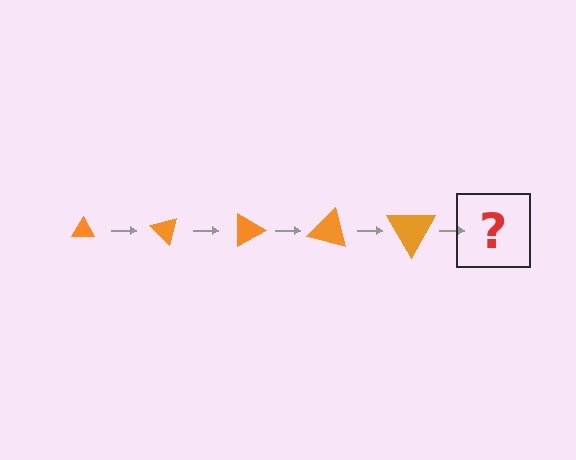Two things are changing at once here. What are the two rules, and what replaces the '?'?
The two rules are that the triangle grows larger each step and it rotates 45 degrees each step. The '?' should be a triangle, larger than the previous one and rotated 225 degrees from the start.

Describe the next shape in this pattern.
It should be a triangle, larger than the previous one and rotated 225 degrees from the start.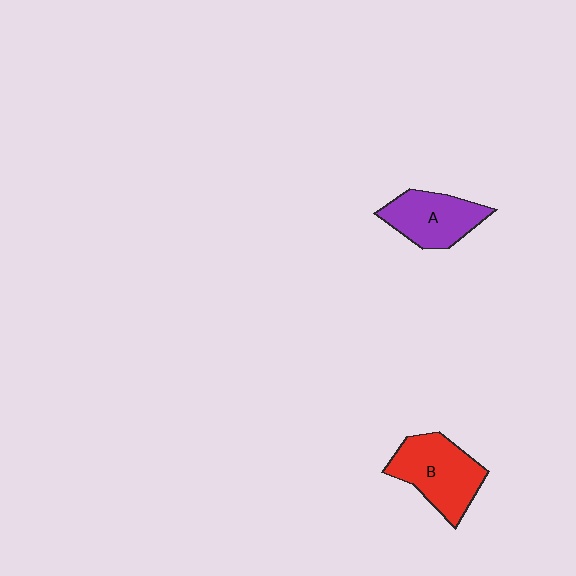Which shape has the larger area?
Shape B (red).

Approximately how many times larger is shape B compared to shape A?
Approximately 1.2 times.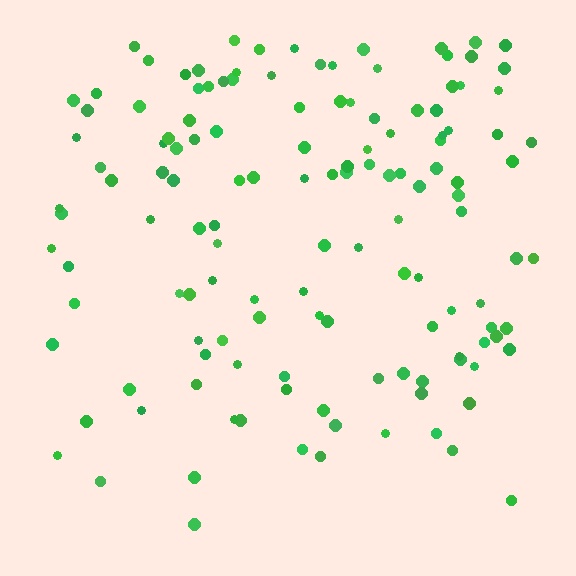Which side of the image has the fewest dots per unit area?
The bottom.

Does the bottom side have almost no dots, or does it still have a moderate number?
Still a moderate number, just noticeably fewer than the top.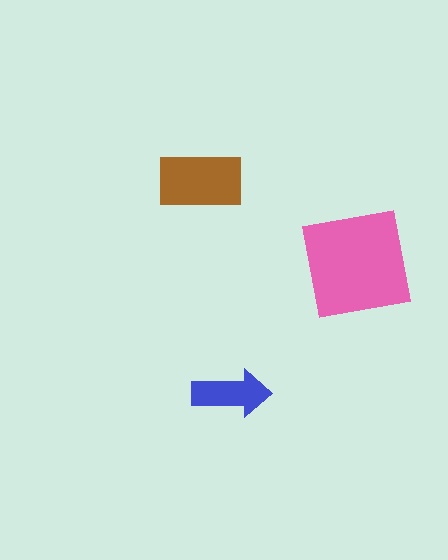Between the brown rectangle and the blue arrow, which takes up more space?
The brown rectangle.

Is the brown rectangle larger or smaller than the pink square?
Smaller.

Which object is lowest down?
The blue arrow is bottommost.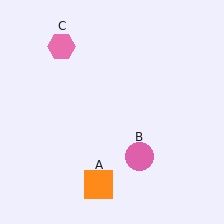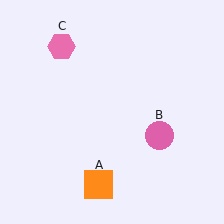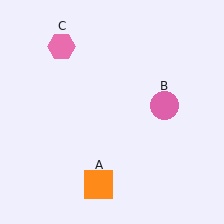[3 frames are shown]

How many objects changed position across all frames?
1 object changed position: pink circle (object B).